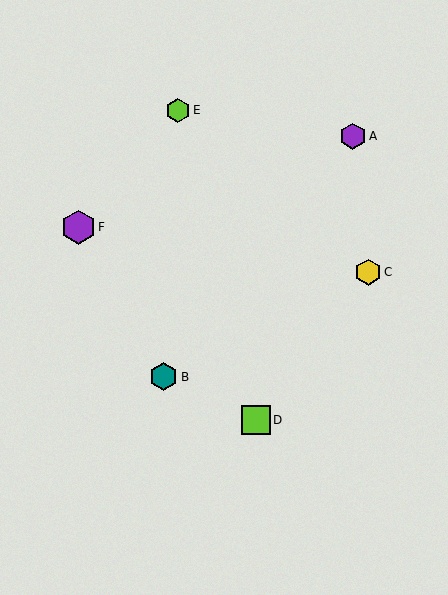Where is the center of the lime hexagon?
The center of the lime hexagon is at (178, 110).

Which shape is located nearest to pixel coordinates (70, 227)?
The purple hexagon (labeled F) at (78, 227) is nearest to that location.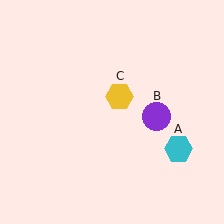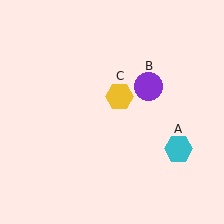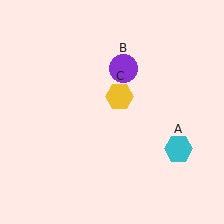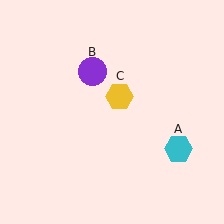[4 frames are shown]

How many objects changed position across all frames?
1 object changed position: purple circle (object B).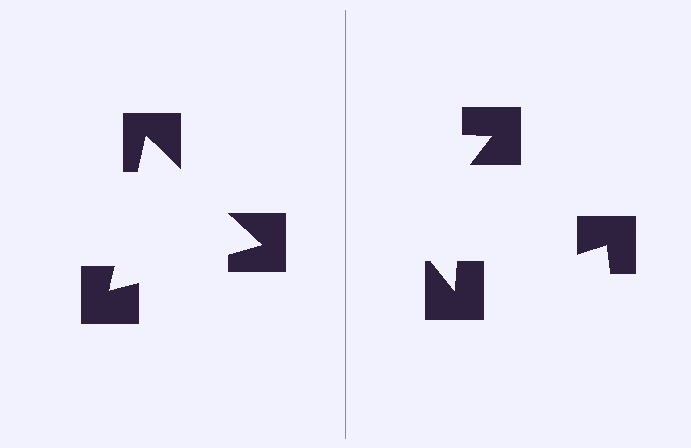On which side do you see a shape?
An illusory triangle appears on the left side. On the right side the wedge cuts are rotated, so no coherent shape forms.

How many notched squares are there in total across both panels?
6 — 3 on each side.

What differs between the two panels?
The notched squares are positioned identically on both sides; only the wedge orientations differ. On the left they align to a triangle; on the right they are misaligned.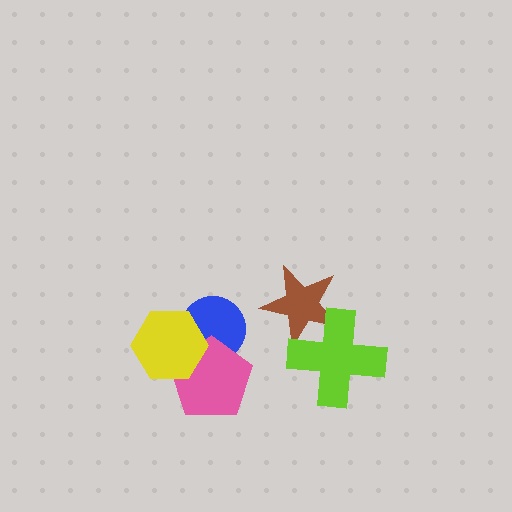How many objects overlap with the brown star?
1 object overlaps with the brown star.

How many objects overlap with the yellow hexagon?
2 objects overlap with the yellow hexagon.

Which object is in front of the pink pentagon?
The yellow hexagon is in front of the pink pentagon.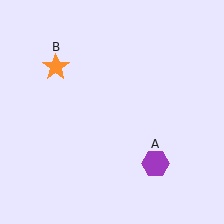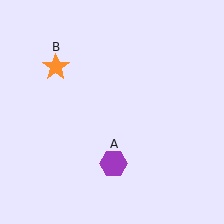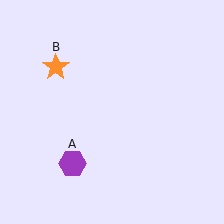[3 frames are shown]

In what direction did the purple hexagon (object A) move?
The purple hexagon (object A) moved left.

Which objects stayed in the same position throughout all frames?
Orange star (object B) remained stationary.